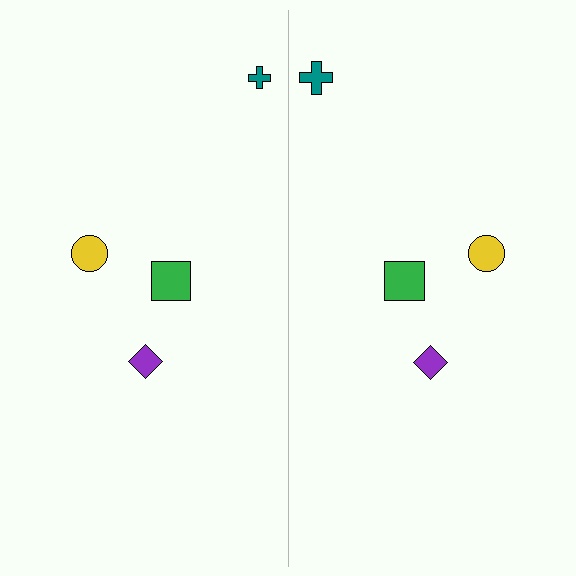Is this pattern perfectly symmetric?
No, the pattern is not perfectly symmetric. The teal cross on the right side has a different size than its mirror counterpart.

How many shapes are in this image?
There are 8 shapes in this image.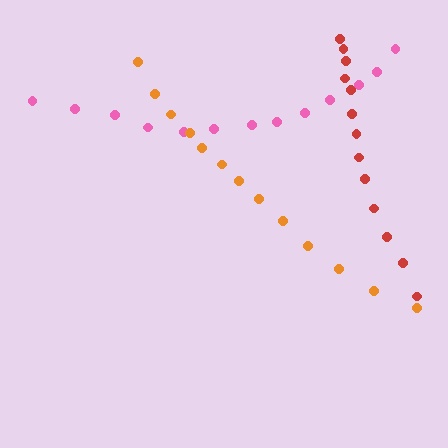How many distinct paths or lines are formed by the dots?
There are 3 distinct paths.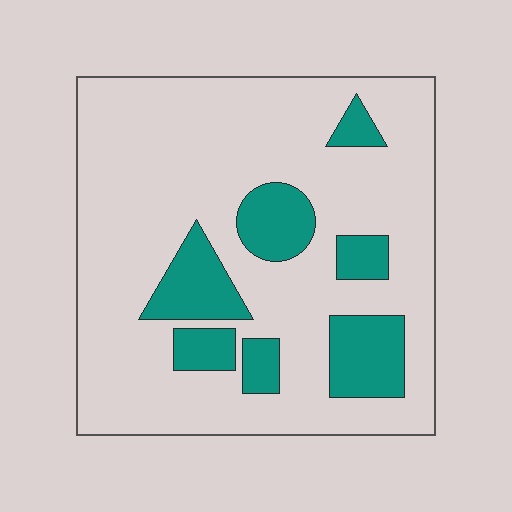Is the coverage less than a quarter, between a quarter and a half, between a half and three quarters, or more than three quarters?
Less than a quarter.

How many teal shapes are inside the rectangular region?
7.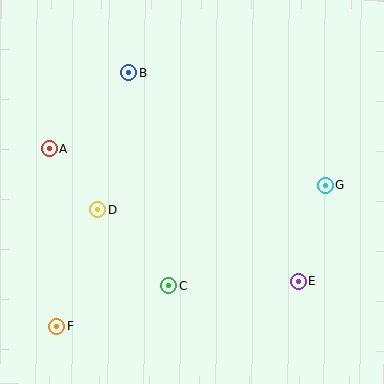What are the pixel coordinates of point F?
Point F is at (56, 326).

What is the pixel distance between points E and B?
The distance between E and B is 269 pixels.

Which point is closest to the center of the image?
Point D at (98, 209) is closest to the center.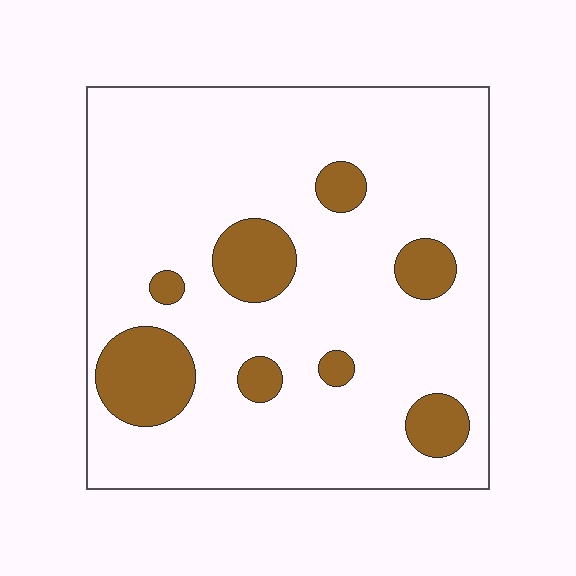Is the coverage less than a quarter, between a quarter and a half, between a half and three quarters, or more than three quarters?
Less than a quarter.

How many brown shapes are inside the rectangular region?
8.